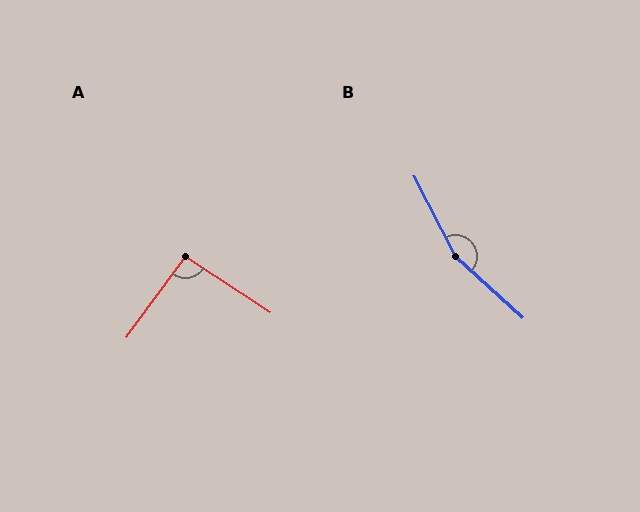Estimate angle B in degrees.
Approximately 160 degrees.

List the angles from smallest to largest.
A (93°), B (160°).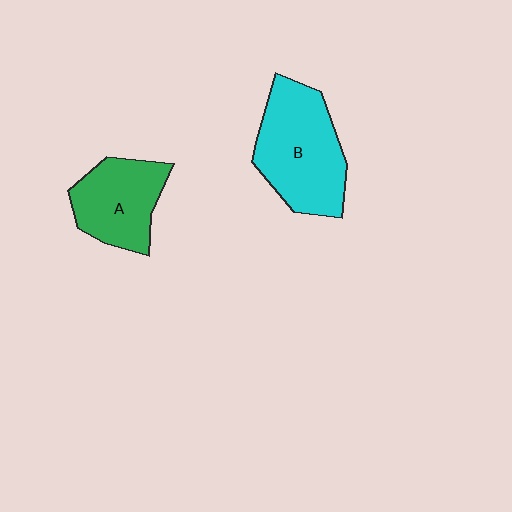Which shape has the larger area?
Shape B (cyan).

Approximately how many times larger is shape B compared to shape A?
Approximately 1.4 times.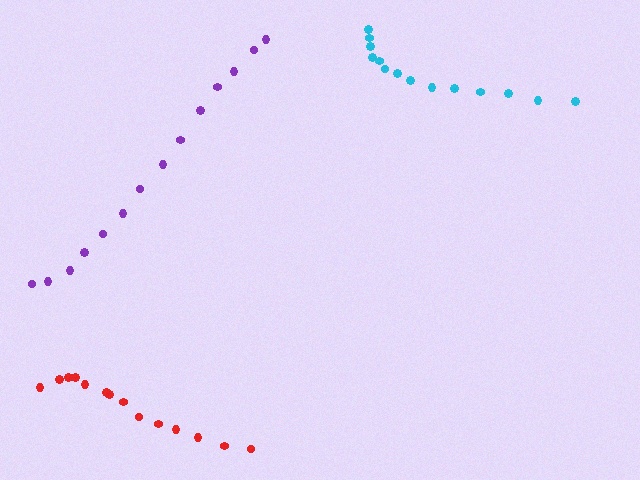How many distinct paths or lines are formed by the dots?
There are 3 distinct paths.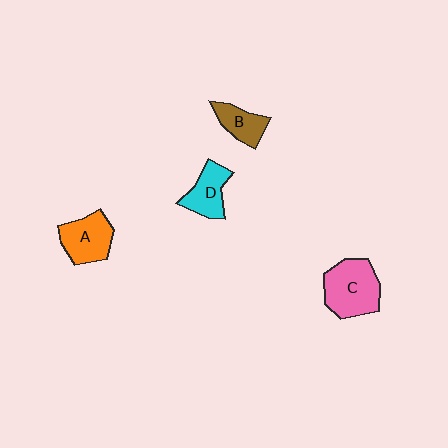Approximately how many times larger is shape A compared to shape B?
Approximately 1.4 times.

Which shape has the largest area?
Shape C (pink).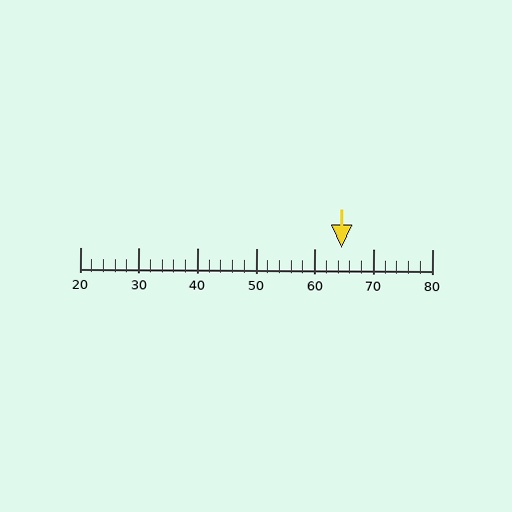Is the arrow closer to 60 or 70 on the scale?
The arrow is closer to 60.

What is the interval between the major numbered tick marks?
The major tick marks are spaced 10 units apart.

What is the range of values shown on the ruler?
The ruler shows values from 20 to 80.